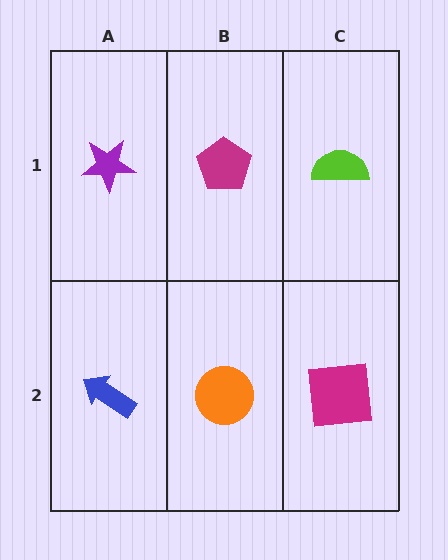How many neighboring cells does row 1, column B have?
3.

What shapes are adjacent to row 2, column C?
A lime semicircle (row 1, column C), an orange circle (row 2, column B).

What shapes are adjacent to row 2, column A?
A purple star (row 1, column A), an orange circle (row 2, column B).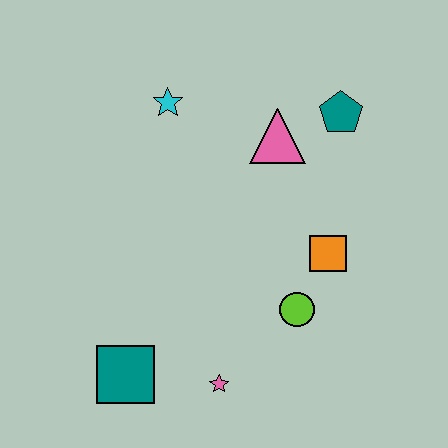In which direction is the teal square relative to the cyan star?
The teal square is below the cyan star.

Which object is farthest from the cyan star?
The pink star is farthest from the cyan star.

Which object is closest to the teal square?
The pink star is closest to the teal square.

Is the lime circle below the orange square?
Yes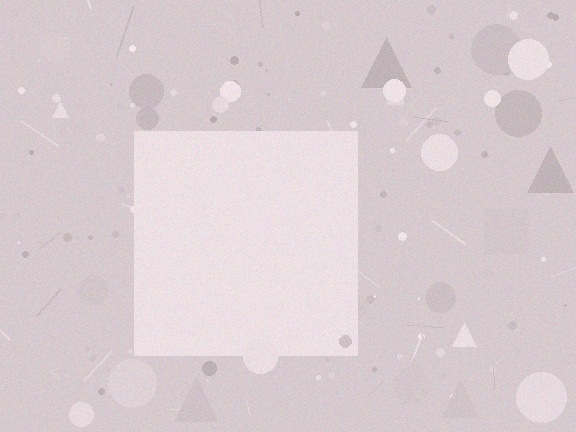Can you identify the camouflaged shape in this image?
The camouflaged shape is a square.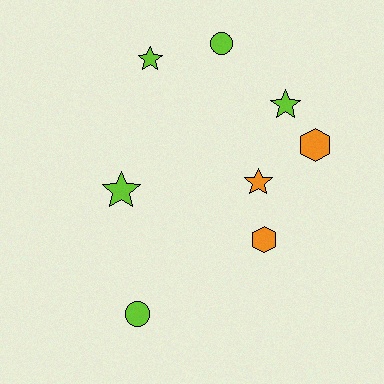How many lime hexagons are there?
There are no lime hexagons.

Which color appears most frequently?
Lime, with 5 objects.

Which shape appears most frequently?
Star, with 4 objects.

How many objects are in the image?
There are 8 objects.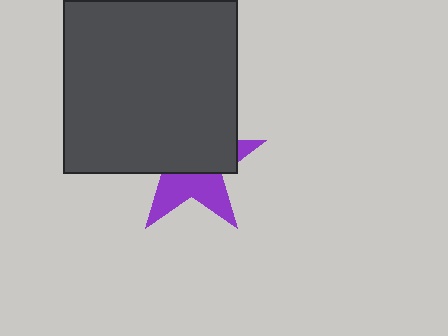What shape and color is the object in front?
The object in front is a dark gray square.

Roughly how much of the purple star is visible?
A small part of it is visible (roughly 41%).